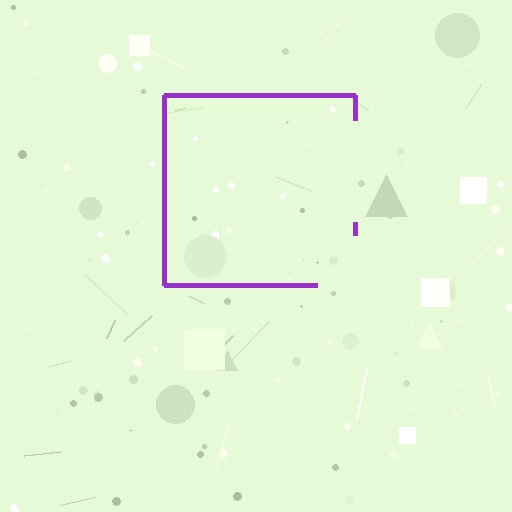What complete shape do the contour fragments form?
The contour fragments form a square.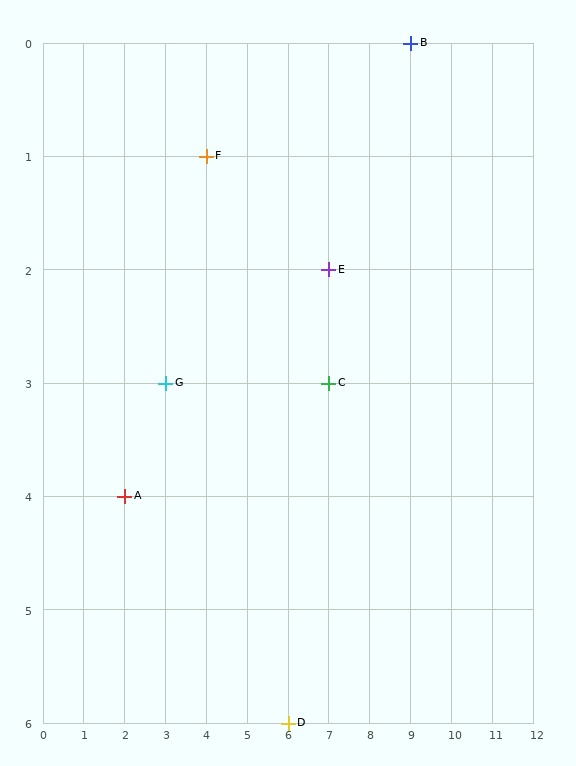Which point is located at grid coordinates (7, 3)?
Point C is at (7, 3).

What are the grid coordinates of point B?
Point B is at grid coordinates (9, 0).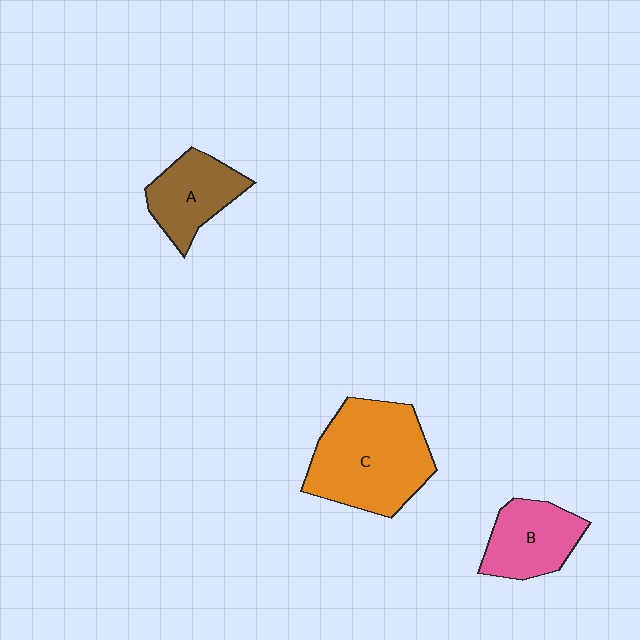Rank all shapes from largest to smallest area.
From largest to smallest: C (orange), B (pink), A (brown).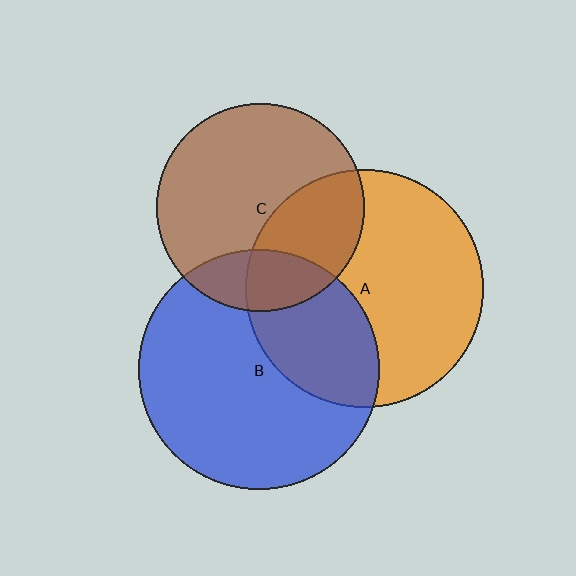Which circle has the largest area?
Circle B (blue).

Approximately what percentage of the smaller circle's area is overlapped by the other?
Approximately 20%.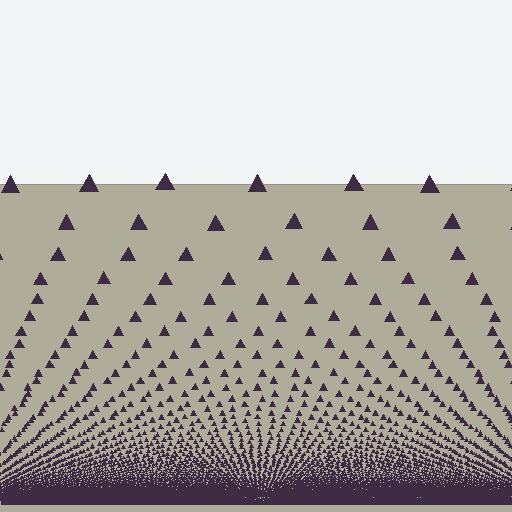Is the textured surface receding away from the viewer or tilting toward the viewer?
The surface appears to tilt toward the viewer. Texture elements get larger and sparser toward the top.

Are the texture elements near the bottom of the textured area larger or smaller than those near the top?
Smaller. The gradient is inverted — elements near the bottom are smaller and denser.